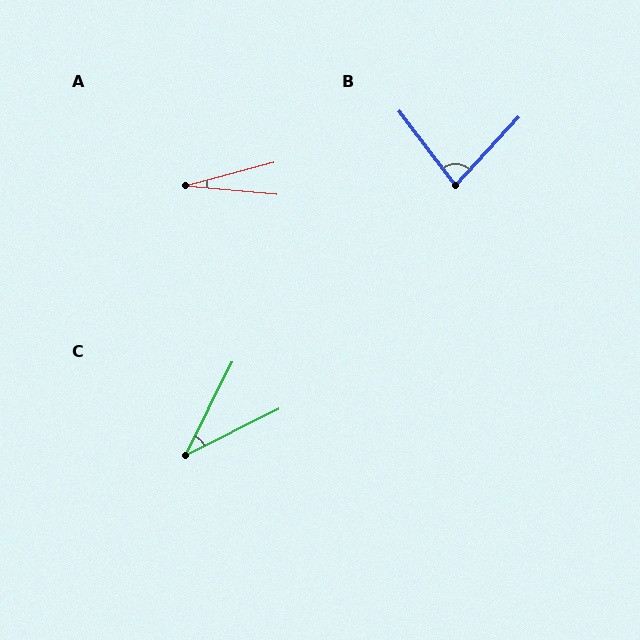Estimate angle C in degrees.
Approximately 37 degrees.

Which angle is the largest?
B, at approximately 80 degrees.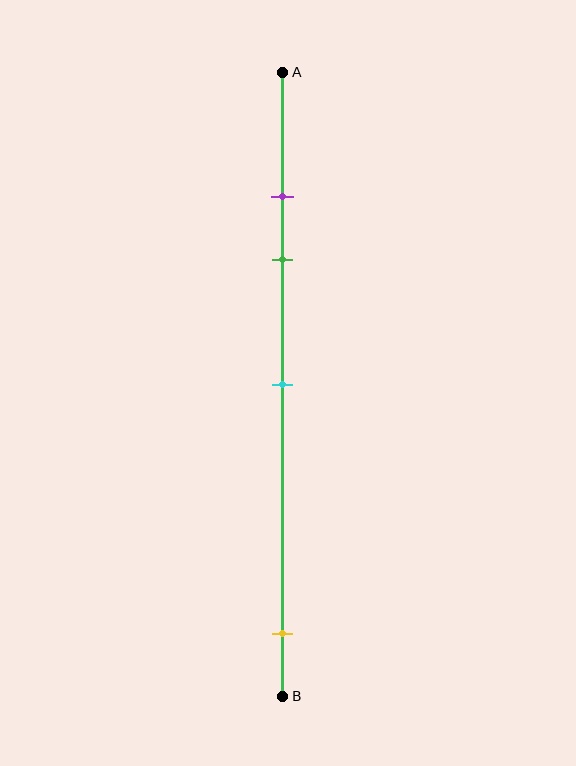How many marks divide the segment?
There are 4 marks dividing the segment.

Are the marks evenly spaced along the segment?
No, the marks are not evenly spaced.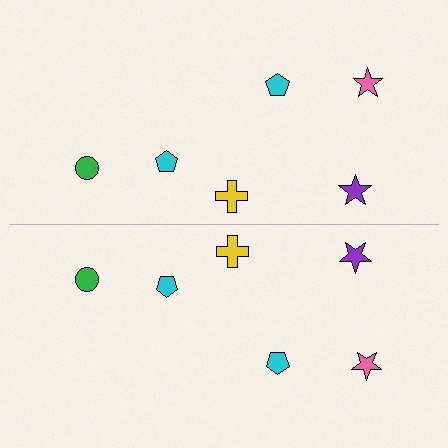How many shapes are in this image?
There are 12 shapes in this image.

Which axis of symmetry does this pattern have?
The pattern has a horizontal axis of symmetry running through the center of the image.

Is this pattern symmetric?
Yes, this pattern has bilateral (reflection) symmetry.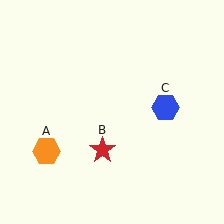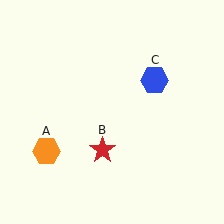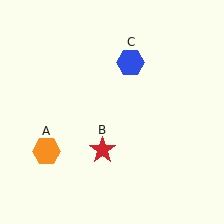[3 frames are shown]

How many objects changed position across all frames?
1 object changed position: blue hexagon (object C).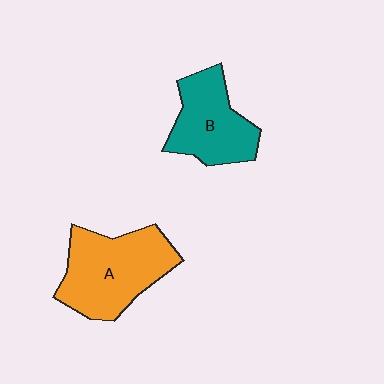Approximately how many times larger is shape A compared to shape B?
Approximately 1.3 times.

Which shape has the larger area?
Shape A (orange).